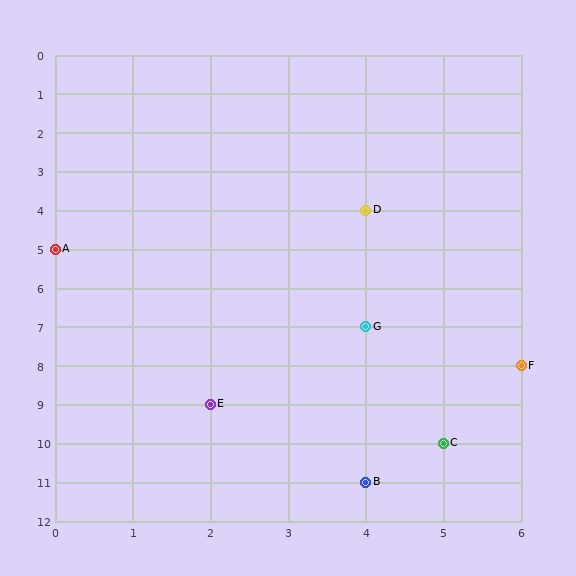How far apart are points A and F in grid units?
Points A and F are 6 columns and 3 rows apart (about 6.7 grid units diagonally).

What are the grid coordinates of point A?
Point A is at grid coordinates (0, 5).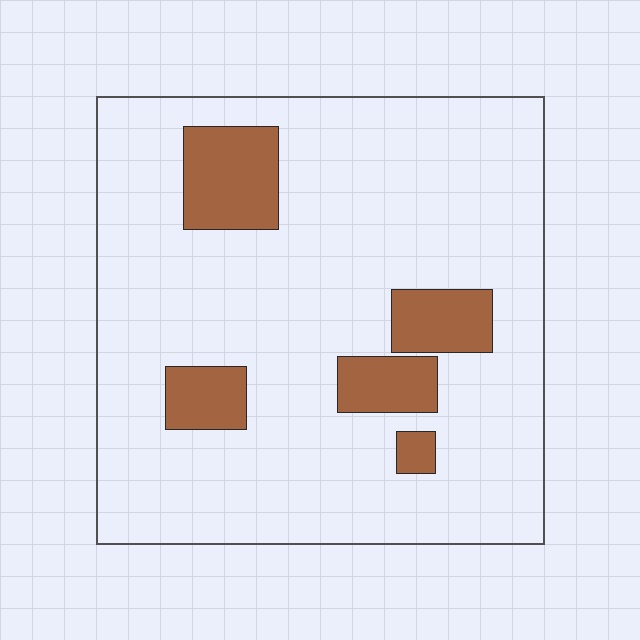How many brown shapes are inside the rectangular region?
5.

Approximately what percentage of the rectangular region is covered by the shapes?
Approximately 15%.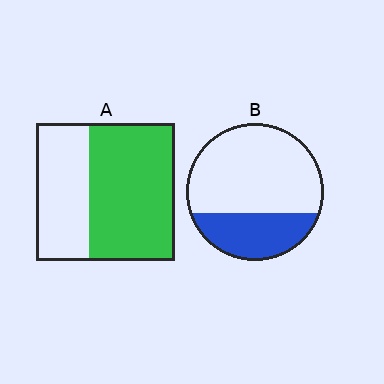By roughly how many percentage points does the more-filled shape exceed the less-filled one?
By roughly 30 percentage points (A over B).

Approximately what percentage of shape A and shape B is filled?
A is approximately 60% and B is approximately 30%.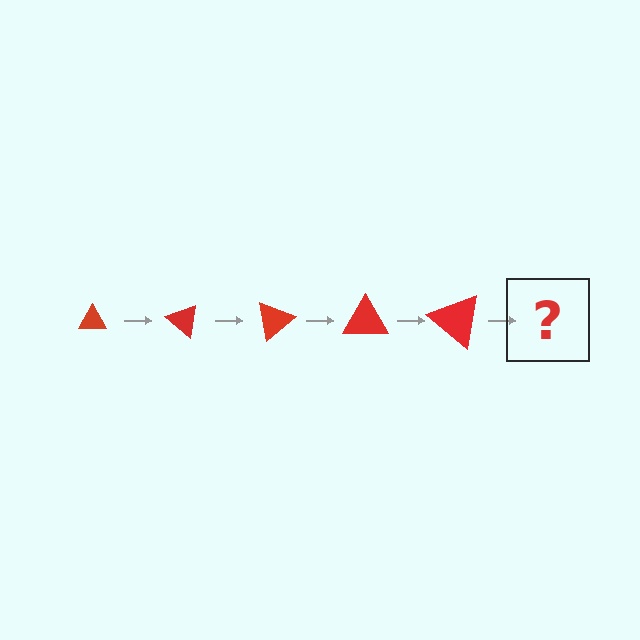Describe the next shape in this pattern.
It should be a triangle, larger than the previous one and rotated 200 degrees from the start.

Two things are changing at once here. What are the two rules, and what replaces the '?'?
The two rules are that the triangle grows larger each step and it rotates 40 degrees each step. The '?' should be a triangle, larger than the previous one and rotated 200 degrees from the start.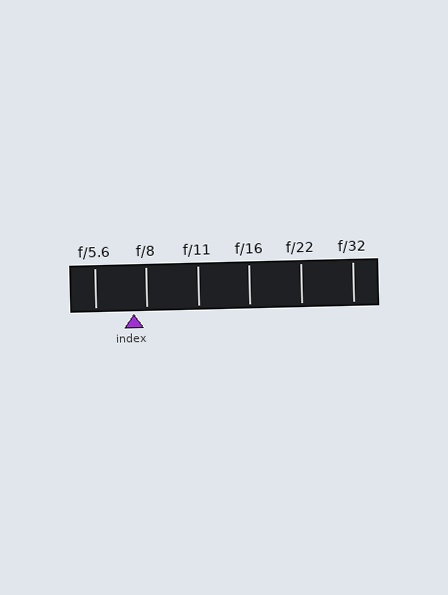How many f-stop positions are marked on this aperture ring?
There are 6 f-stop positions marked.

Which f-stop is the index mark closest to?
The index mark is closest to f/8.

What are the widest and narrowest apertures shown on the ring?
The widest aperture shown is f/5.6 and the narrowest is f/32.